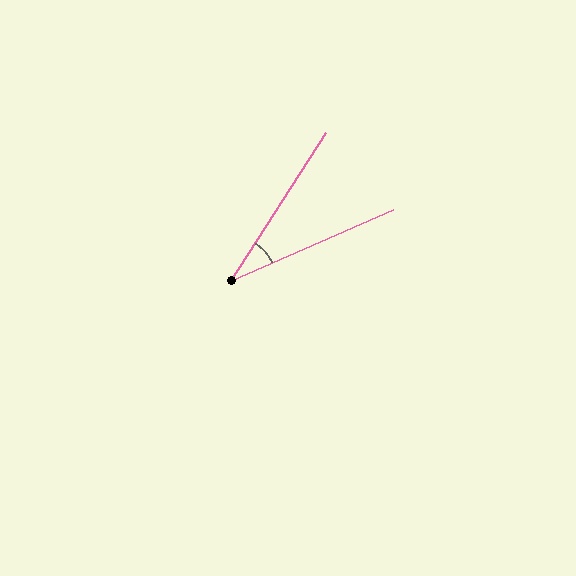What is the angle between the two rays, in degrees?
Approximately 34 degrees.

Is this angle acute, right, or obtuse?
It is acute.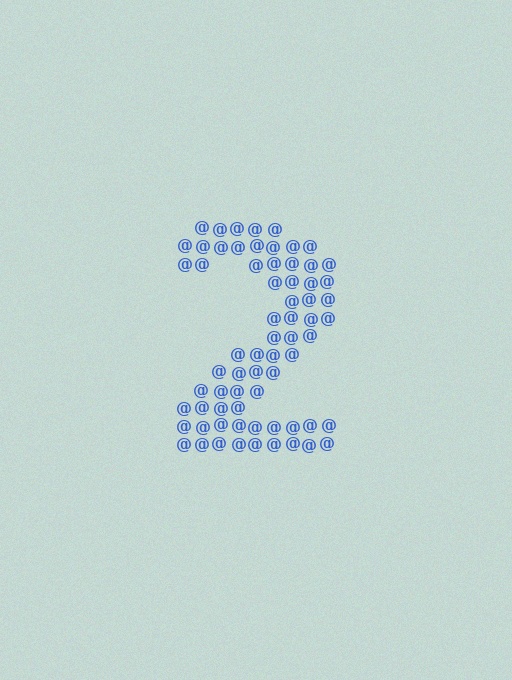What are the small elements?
The small elements are at signs.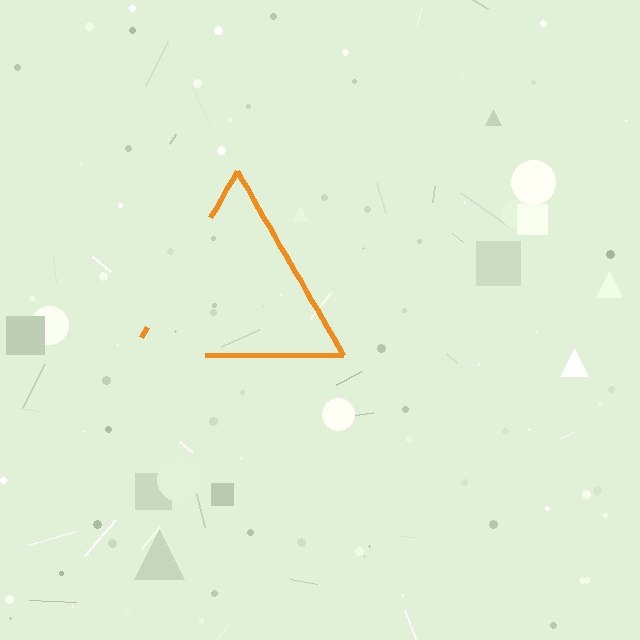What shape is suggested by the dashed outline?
The dashed outline suggests a triangle.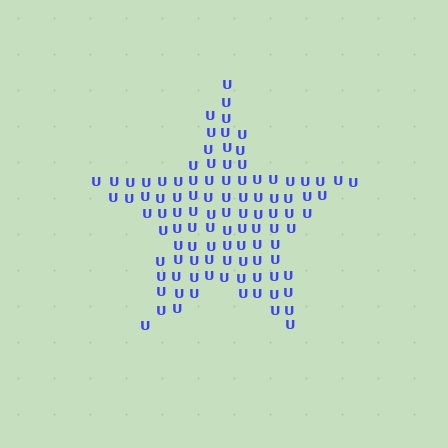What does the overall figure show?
The overall figure shows a star.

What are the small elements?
The small elements are letter U's.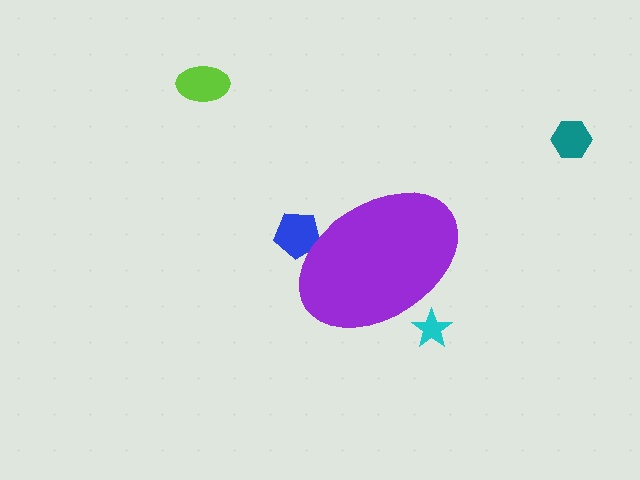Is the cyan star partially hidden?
Yes, the cyan star is partially hidden behind the purple ellipse.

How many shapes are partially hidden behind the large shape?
2 shapes are partially hidden.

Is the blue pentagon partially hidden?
Yes, the blue pentagon is partially hidden behind the purple ellipse.